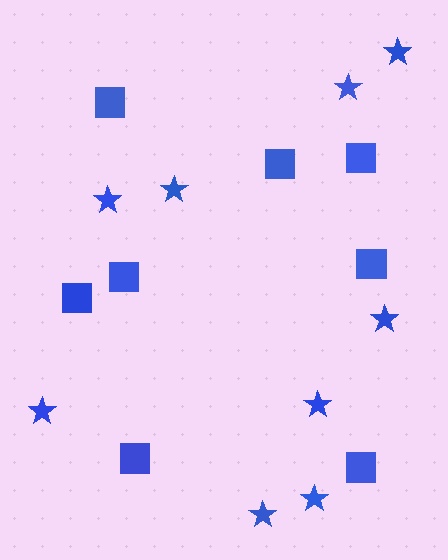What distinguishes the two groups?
There are 2 groups: one group of stars (9) and one group of squares (8).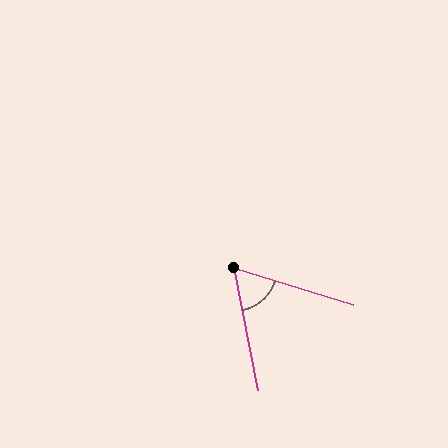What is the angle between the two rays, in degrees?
Approximately 62 degrees.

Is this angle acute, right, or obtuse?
It is acute.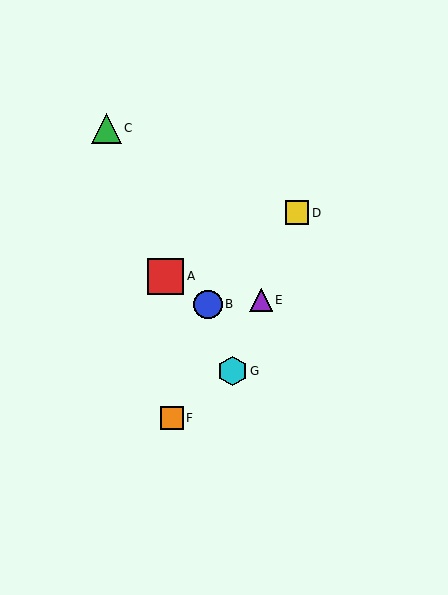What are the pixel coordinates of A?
Object A is at (166, 276).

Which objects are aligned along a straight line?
Objects D, E, G are aligned along a straight line.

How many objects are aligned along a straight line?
3 objects (D, E, G) are aligned along a straight line.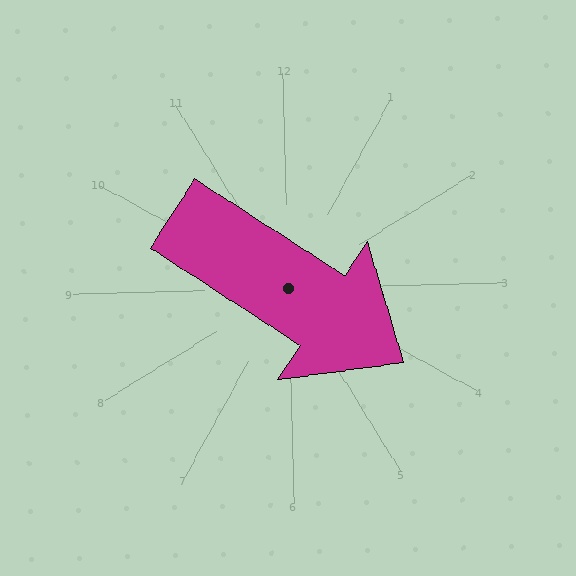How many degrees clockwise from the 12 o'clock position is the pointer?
Approximately 124 degrees.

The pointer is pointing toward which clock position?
Roughly 4 o'clock.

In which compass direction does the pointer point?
Southeast.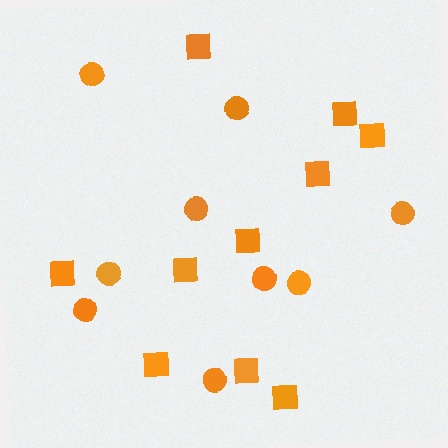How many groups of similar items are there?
There are 2 groups: one group of squares (10) and one group of circles (9).